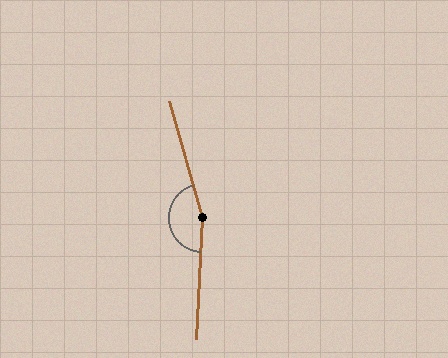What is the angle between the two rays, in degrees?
Approximately 161 degrees.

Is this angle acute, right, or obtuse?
It is obtuse.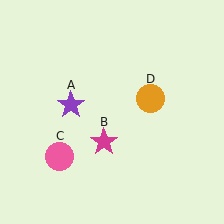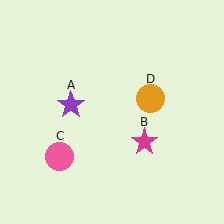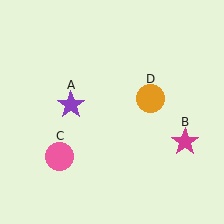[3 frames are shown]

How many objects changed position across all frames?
1 object changed position: magenta star (object B).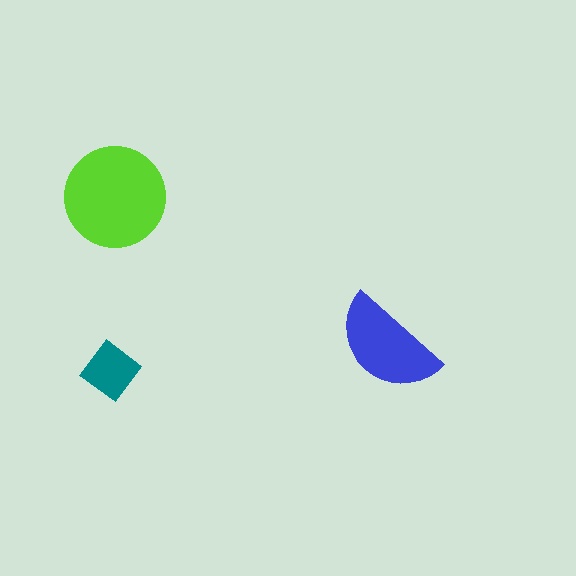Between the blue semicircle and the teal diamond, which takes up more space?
The blue semicircle.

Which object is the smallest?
The teal diamond.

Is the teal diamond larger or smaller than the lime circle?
Smaller.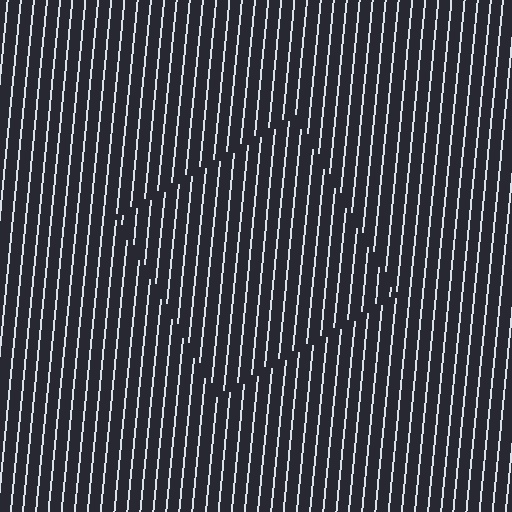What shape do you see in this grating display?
An illusory square. The interior of the shape contains the same grating, shifted by half a period — the contour is defined by the phase discontinuity where line-ends from the inner and outer gratings abut.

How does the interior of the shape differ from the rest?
The interior of the shape contains the same grating, shifted by half a period — the contour is defined by the phase discontinuity where line-ends from the inner and outer gratings abut.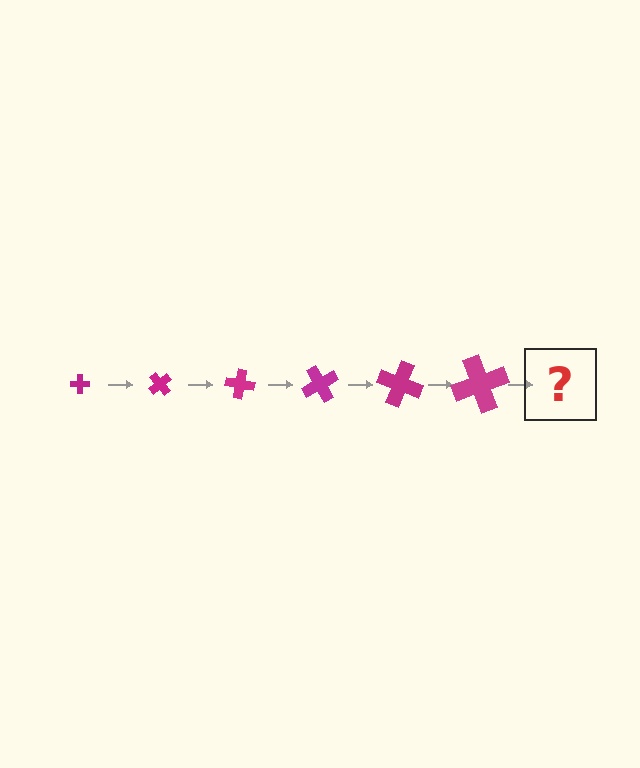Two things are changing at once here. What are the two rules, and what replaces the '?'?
The two rules are that the cross grows larger each step and it rotates 50 degrees each step. The '?' should be a cross, larger than the previous one and rotated 300 degrees from the start.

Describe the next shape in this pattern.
It should be a cross, larger than the previous one and rotated 300 degrees from the start.